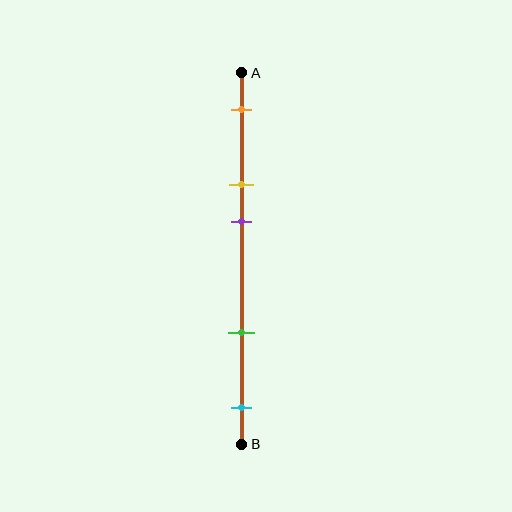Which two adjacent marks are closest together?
The yellow and purple marks are the closest adjacent pair.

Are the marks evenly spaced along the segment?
No, the marks are not evenly spaced.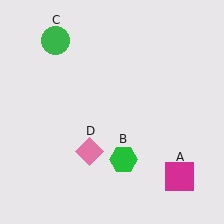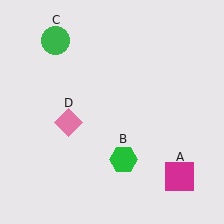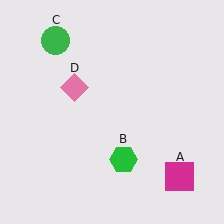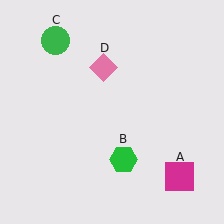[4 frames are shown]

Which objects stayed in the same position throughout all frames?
Magenta square (object A) and green hexagon (object B) and green circle (object C) remained stationary.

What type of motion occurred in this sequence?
The pink diamond (object D) rotated clockwise around the center of the scene.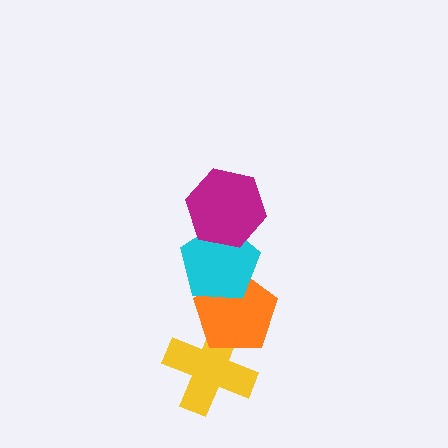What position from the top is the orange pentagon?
The orange pentagon is 3rd from the top.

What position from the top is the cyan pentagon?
The cyan pentagon is 2nd from the top.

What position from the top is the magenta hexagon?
The magenta hexagon is 1st from the top.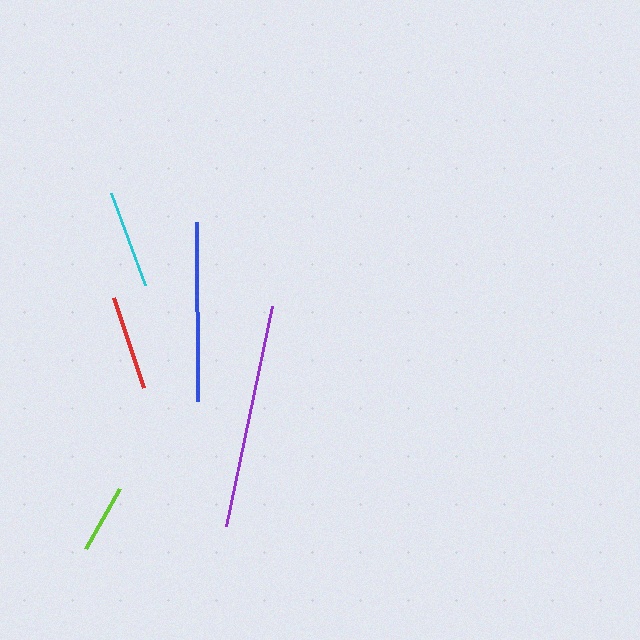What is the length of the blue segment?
The blue segment is approximately 178 pixels long.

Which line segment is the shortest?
The lime line is the shortest at approximately 69 pixels.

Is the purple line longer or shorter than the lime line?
The purple line is longer than the lime line.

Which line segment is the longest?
The purple line is the longest at approximately 224 pixels.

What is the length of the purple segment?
The purple segment is approximately 224 pixels long.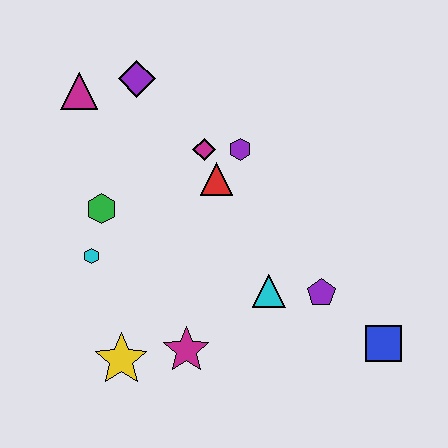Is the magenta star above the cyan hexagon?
No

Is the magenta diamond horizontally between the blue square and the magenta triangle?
Yes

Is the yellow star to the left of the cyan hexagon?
No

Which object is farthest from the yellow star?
The purple diamond is farthest from the yellow star.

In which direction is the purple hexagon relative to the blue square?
The purple hexagon is above the blue square.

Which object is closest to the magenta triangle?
The purple diamond is closest to the magenta triangle.